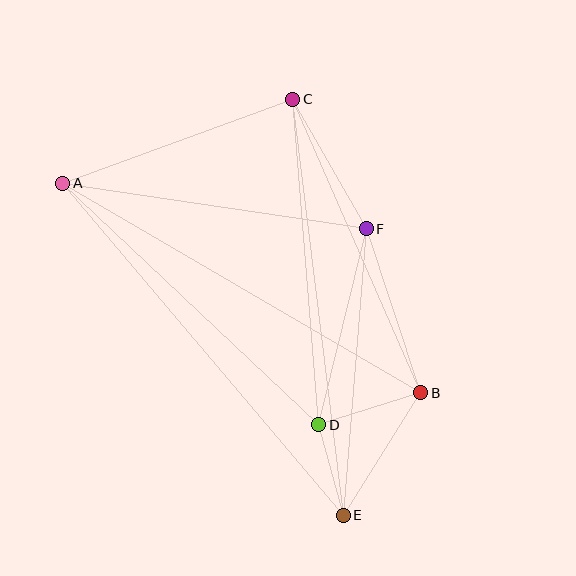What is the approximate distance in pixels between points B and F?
The distance between B and F is approximately 173 pixels.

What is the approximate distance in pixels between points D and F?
The distance between D and F is approximately 202 pixels.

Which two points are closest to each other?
Points D and E are closest to each other.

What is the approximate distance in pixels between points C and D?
The distance between C and D is approximately 327 pixels.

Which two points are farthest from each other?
Points A and E are farthest from each other.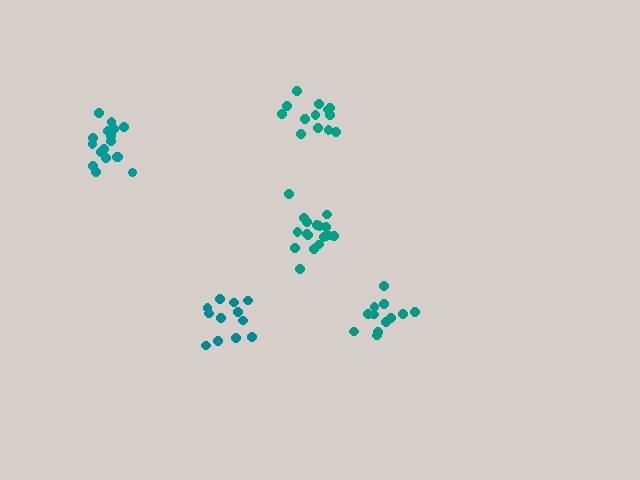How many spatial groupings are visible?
There are 5 spatial groupings.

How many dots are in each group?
Group 1: 18 dots, Group 2: 17 dots, Group 3: 12 dots, Group 4: 12 dots, Group 5: 13 dots (72 total).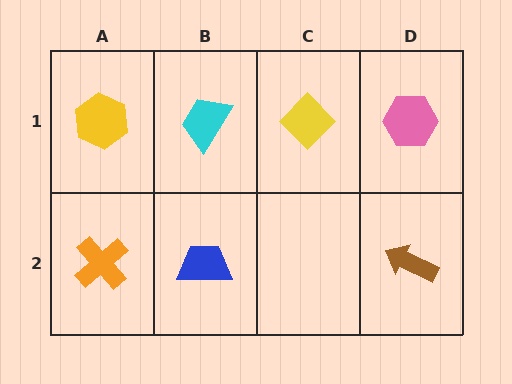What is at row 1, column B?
A cyan trapezoid.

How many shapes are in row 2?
3 shapes.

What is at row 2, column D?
A brown arrow.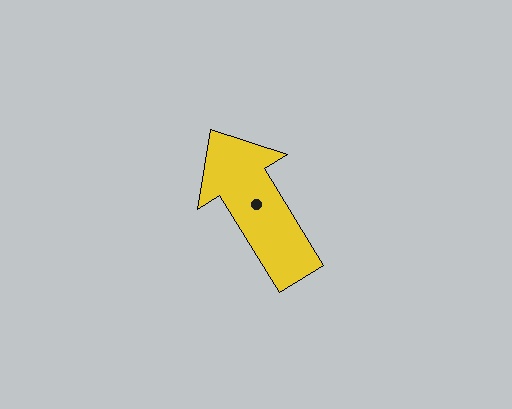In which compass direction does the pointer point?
Northwest.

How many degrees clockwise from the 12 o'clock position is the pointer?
Approximately 329 degrees.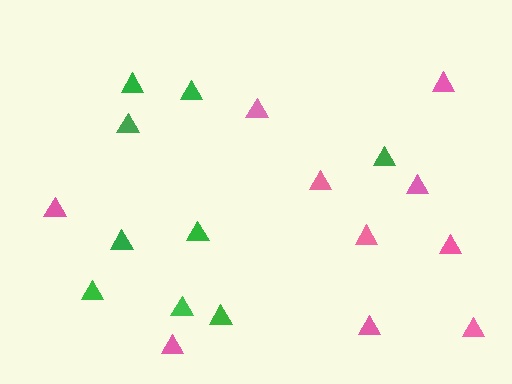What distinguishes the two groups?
There are 2 groups: one group of green triangles (9) and one group of pink triangles (10).